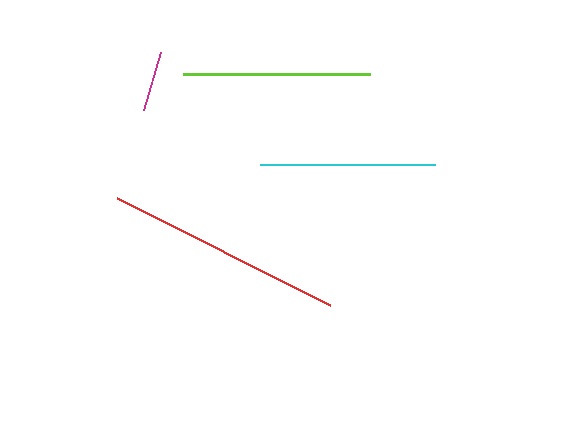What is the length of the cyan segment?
The cyan segment is approximately 176 pixels long.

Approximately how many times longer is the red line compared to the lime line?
The red line is approximately 1.3 times the length of the lime line.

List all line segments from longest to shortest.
From longest to shortest: red, lime, cyan, magenta.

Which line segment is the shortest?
The magenta line is the shortest at approximately 61 pixels.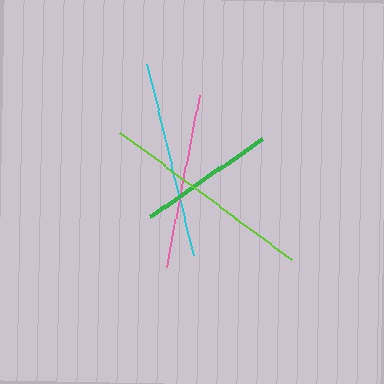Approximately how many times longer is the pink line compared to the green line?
The pink line is approximately 1.3 times the length of the green line.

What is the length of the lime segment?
The lime segment is approximately 213 pixels long.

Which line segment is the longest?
The lime line is the longest at approximately 213 pixels.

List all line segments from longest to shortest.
From longest to shortest: lime, cyan, pink, green.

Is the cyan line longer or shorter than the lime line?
The lime line is longer than the cyan line.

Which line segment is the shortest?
The green line is the shortest at approximately 137 pixels.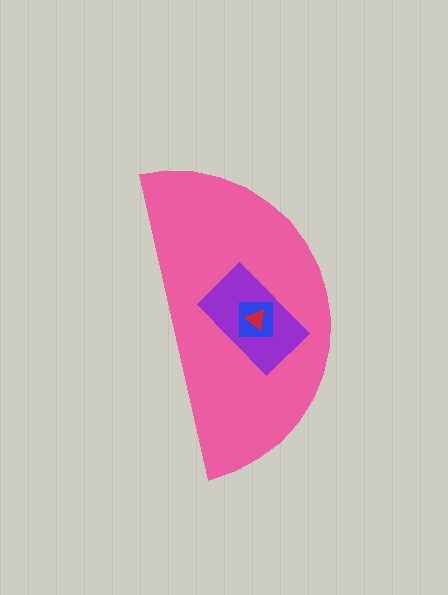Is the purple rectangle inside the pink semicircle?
Yes.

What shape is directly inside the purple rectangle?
The blue square.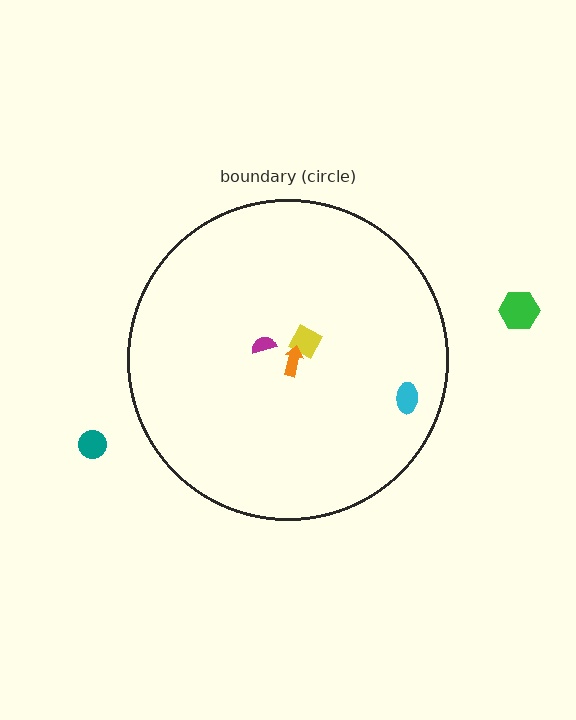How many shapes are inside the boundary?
4 inside, 2 outside.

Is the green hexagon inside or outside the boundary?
Outside.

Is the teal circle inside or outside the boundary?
Outside.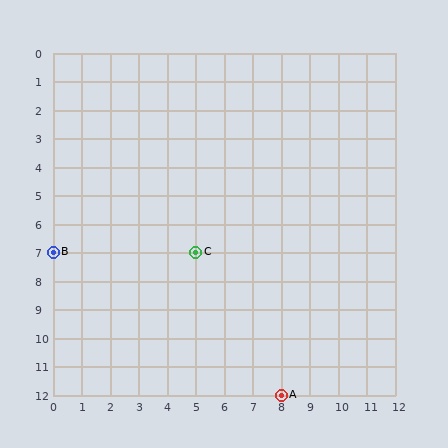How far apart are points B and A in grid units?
Points B and A are 8 columns and 5 rows apart (about 9.4 grid units diagonally).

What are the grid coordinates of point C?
Point C is at grid coordinates (5, 7).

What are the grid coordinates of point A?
Point A is at grid coordinates (8, 12).